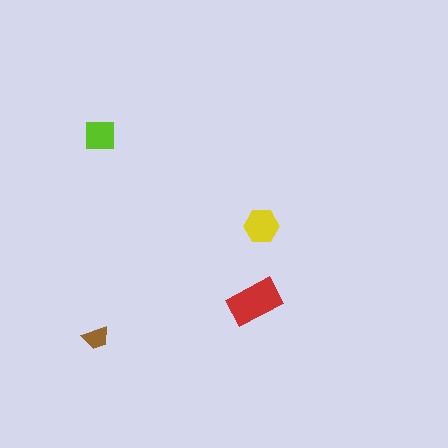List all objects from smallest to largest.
The brown trapezoid, the lime square, the yellow hexagon, the red rectangle.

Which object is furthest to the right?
The yellow hexagon is rightmost.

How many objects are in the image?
There are 4 objects in the image.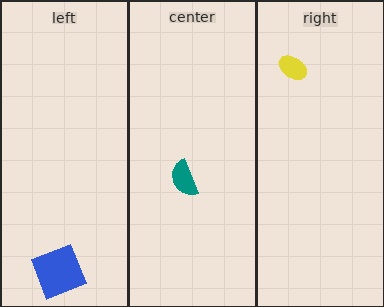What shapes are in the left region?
The blue square.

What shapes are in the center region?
The teal semicircle.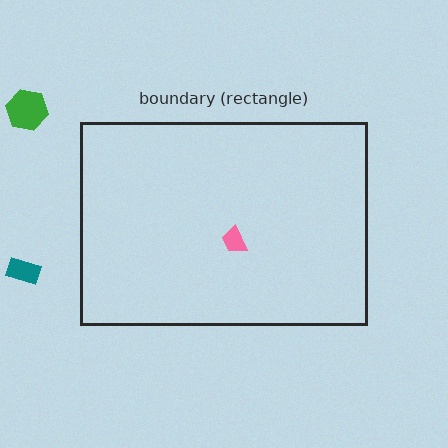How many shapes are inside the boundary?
1 inside, 2 outside.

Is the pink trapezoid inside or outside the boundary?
Inside.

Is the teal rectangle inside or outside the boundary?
Outside.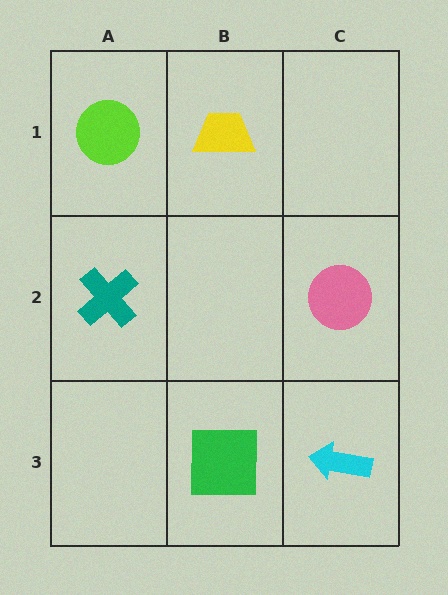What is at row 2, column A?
A teal cross.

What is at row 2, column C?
A pink circle.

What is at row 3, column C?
A cyan arrow.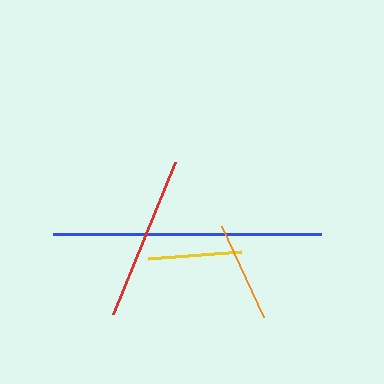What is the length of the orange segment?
The orange segment is approximately 100 pixels long.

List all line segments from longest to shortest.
From longest to shortest: blue, red, orange, yellow.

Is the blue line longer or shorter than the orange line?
The blue line is longer than the orange line.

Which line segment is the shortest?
The yellow line is the shortest at approximately 94 pixels.